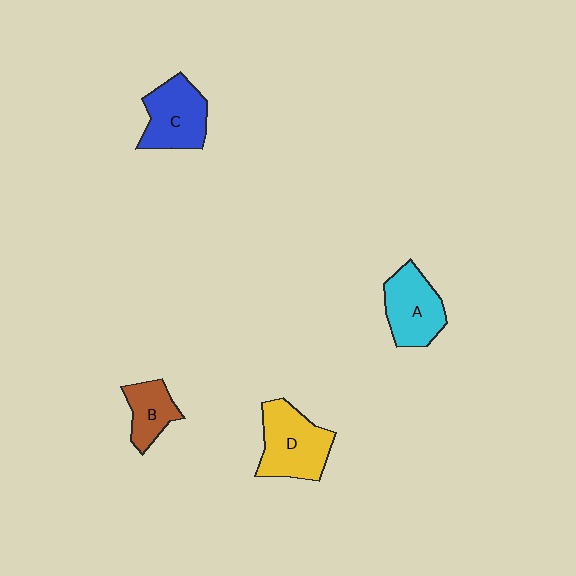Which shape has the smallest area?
Shape B (brown).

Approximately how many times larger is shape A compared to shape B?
Approximately 1.5 times.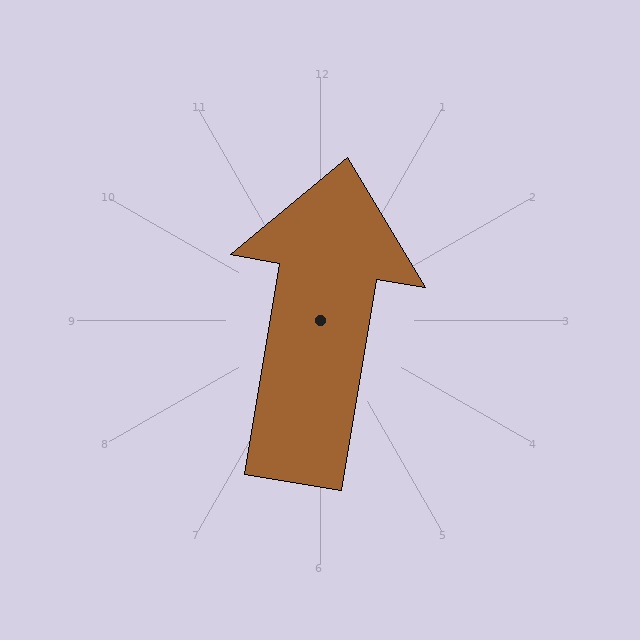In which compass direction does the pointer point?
North.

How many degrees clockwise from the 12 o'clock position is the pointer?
Approximately 9 degrees.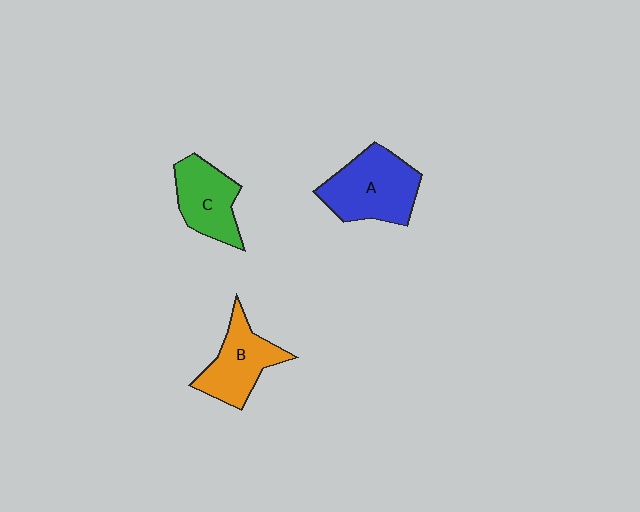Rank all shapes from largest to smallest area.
From largest to smallest: A (blue), B (orange), C (green).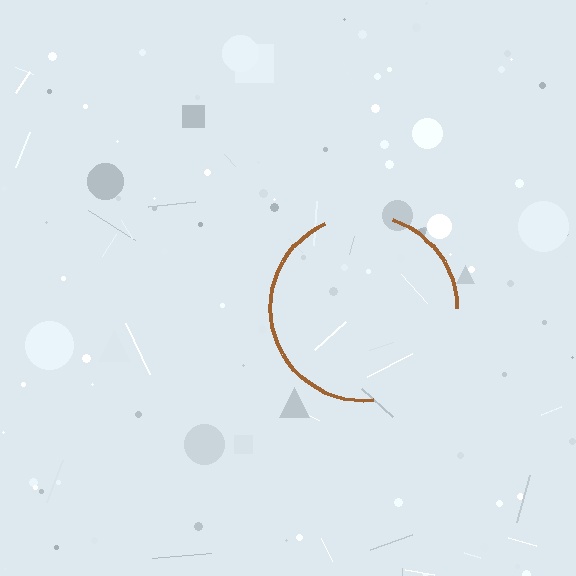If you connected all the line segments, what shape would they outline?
They would outline a circle.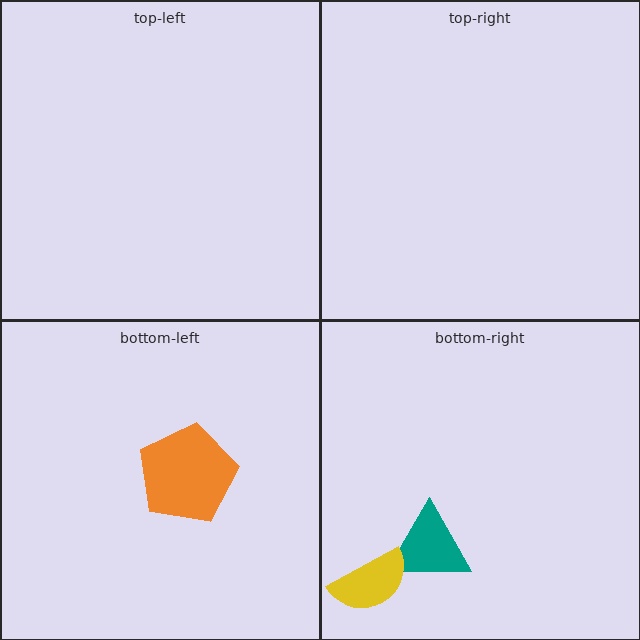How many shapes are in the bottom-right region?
2.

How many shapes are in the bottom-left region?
1.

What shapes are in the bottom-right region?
The teal triangle, the yellow semicircle.